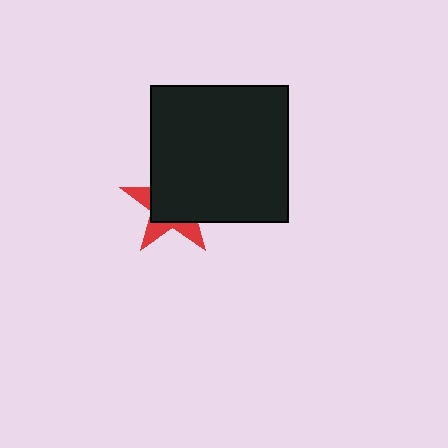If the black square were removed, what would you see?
You would see the complete red star.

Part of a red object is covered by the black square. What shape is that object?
It is a star.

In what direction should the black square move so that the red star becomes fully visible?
The black square should move toward the upper-right. That is the shortest direction to clear the overlap and leave the red star fully visible.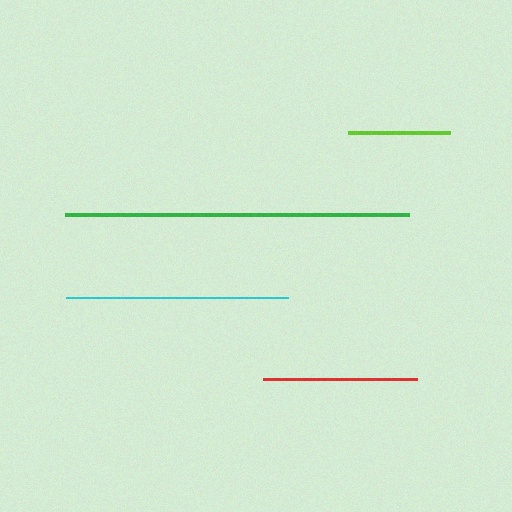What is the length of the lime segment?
The lime segment is approximately 102 pixels long.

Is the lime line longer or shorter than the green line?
The green line is longer than the lime line.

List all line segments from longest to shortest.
From longest to shortest: green, cyan, red, lime.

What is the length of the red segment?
The red segment is approximately 154 pixels long.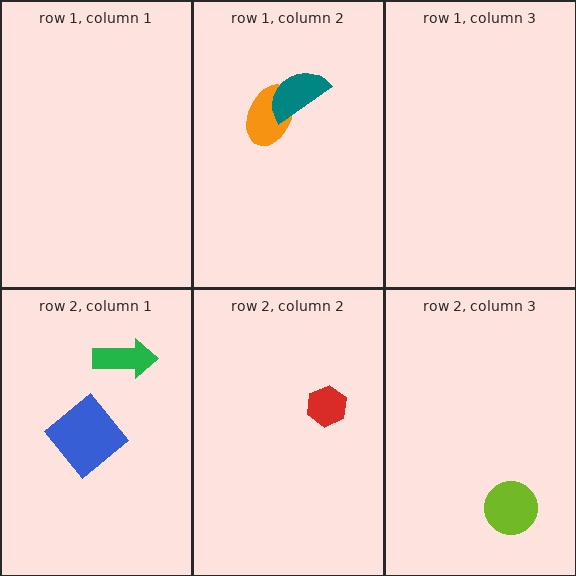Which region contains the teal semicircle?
The row 1, column 2 region.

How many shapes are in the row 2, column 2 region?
1.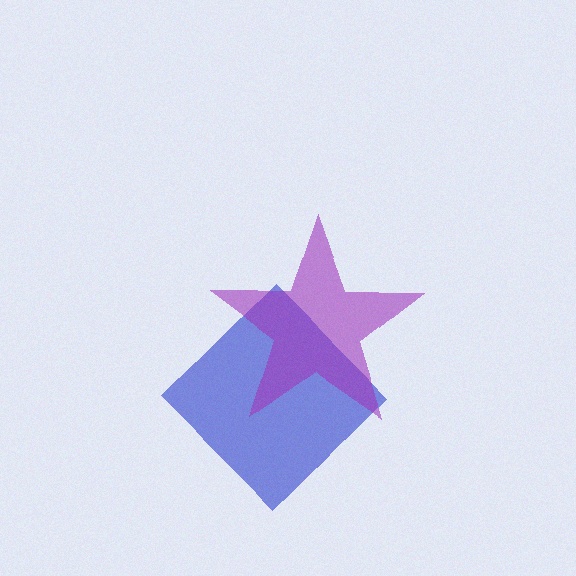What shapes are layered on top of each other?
The layered shapes are: a blue diamond, a purple star.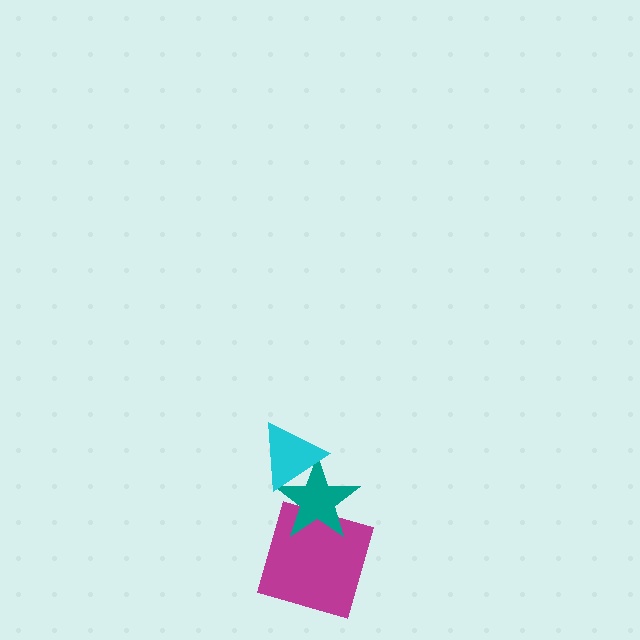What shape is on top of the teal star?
The cyan triangle is on top of the teal star.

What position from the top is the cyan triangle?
The cyan triangle is 1st from the top.